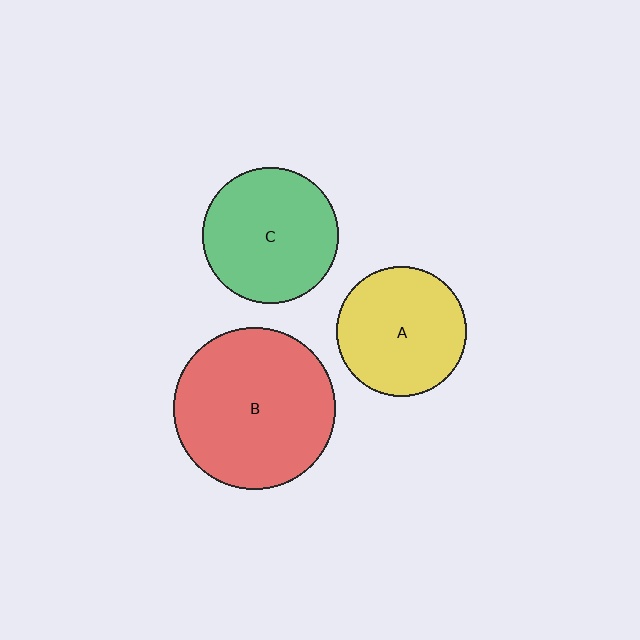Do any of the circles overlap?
No, none of the circles overlap.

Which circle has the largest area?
Circle B (red).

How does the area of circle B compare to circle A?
Approximately 1.6 times.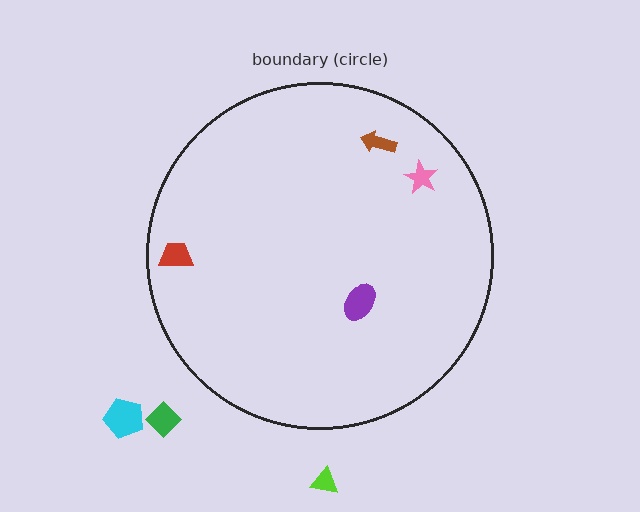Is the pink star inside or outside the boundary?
Inside.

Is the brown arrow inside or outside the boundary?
Inside.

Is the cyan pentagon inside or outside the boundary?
Outside.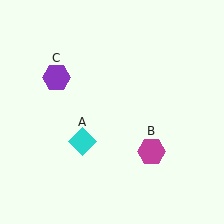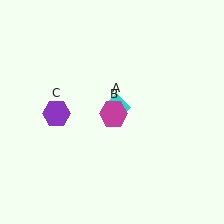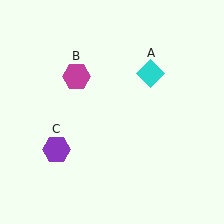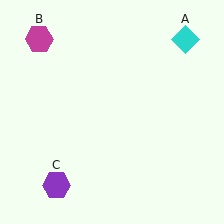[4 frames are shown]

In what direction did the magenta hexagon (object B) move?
The magenta hexagon (object B) moved up and to the left.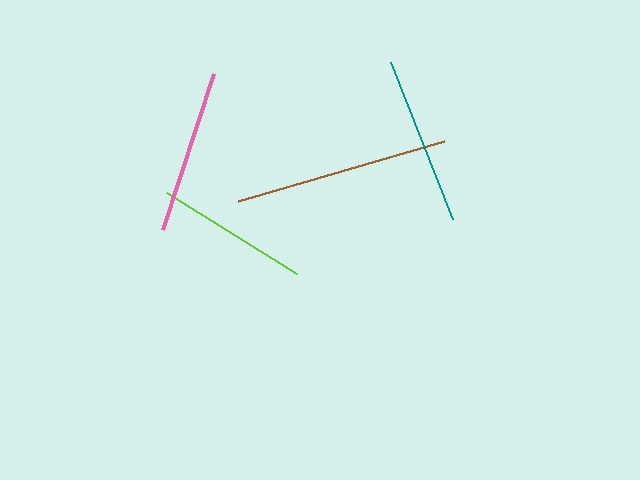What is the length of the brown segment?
The brown segment is approximately 214 pixels long.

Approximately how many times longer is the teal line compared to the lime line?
The teal line is approximately 1.1 times the length of the lime line.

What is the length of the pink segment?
The pink segment is approximately 164 pixels long.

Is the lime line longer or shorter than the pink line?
The pink line is longer than the lime line.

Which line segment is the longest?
The brown line is the longest at approximately 214 pixels.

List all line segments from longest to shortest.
From longest to shortest: brown, teal, pink, lime.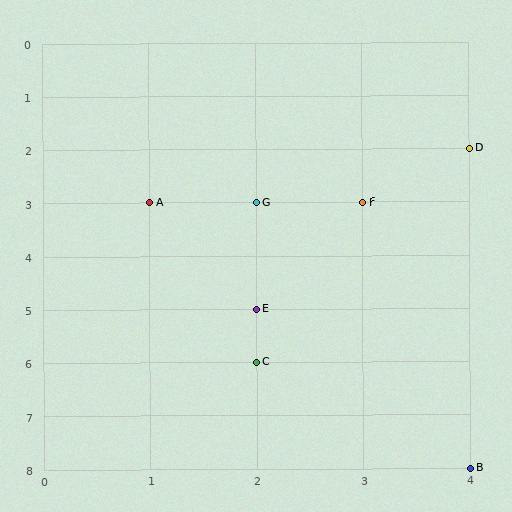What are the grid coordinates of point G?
Point G is at grid coordinates (2, 3).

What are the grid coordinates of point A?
Point A is at grid coordinates (1, 3).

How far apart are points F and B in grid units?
Points F and B are 1 column and 5 rows apart (about 5.1 grid units diagonally).